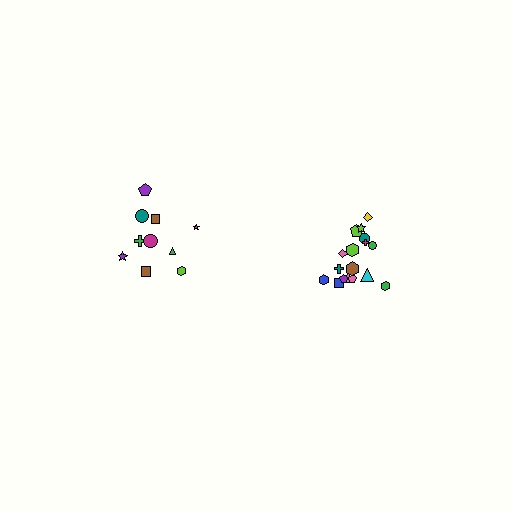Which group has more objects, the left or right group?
The right group.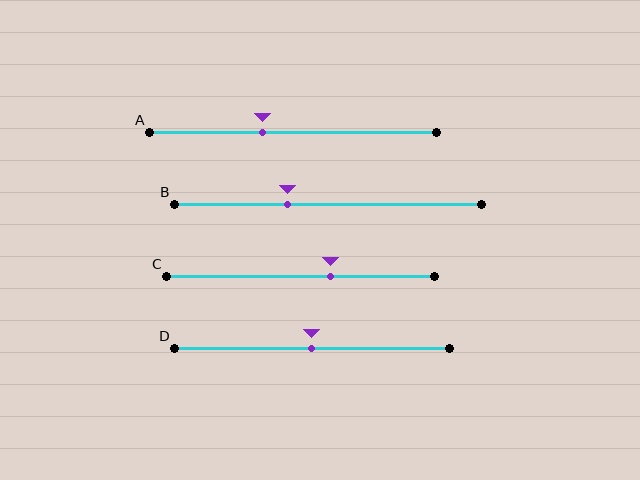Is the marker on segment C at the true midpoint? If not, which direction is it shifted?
No, the marker on segment C is shifted to the right by about 11% of the segment length.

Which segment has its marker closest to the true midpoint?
Segment D has its marker closest to the true midpoint.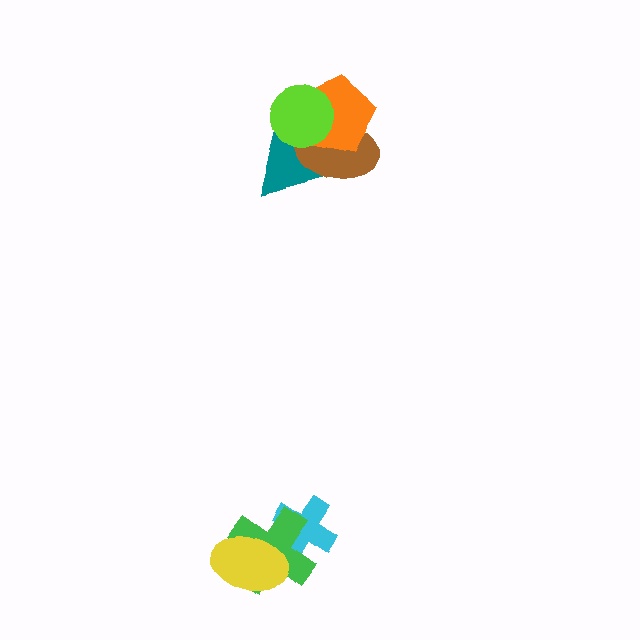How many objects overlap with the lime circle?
3 objects overlap with the lime circle.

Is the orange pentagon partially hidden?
Yes, it is partially covered by another shape.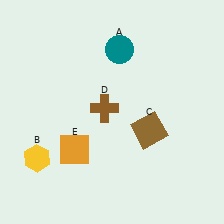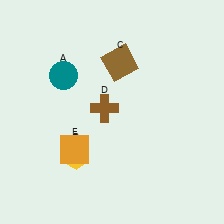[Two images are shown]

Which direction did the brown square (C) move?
The brown square (C) moved up.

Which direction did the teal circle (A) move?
The teal circle (A) moved left.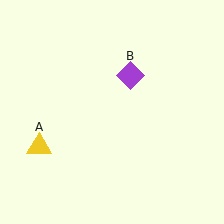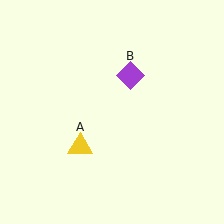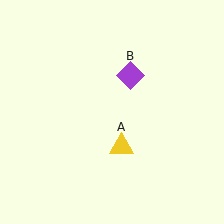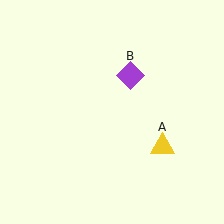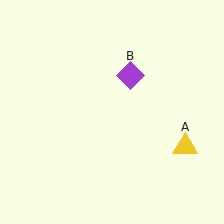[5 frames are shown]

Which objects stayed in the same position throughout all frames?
Purple diamond (object B) remained stationary.